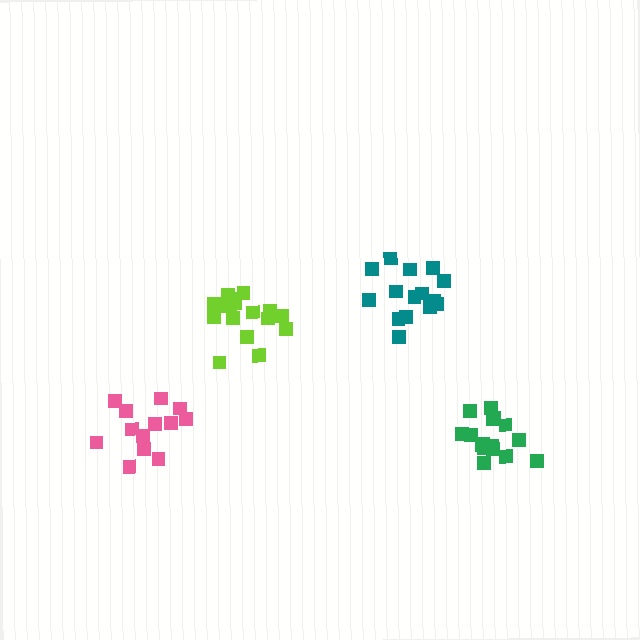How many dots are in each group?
Group 1: 19 dots, Group 2: 16 dots, Group 3: 15 dots, Group 4: 13 dots (63 total).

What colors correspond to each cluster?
The clusters are colored: lime, green, teal, pink.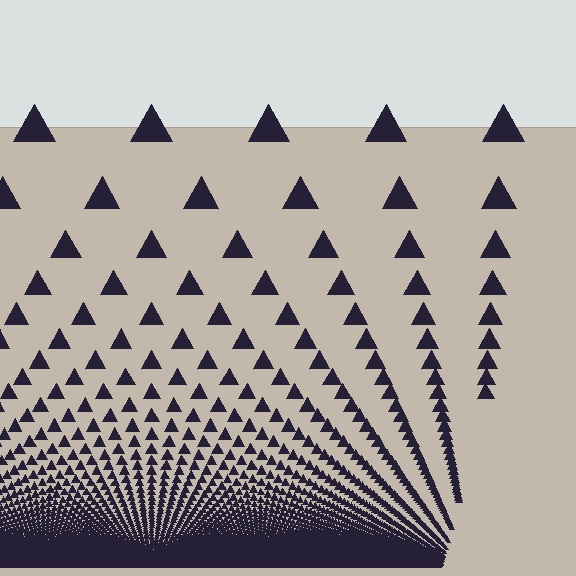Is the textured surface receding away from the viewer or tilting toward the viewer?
The surface appears to tilt toward the viewer. Texture elements get larger and sparser toward the top.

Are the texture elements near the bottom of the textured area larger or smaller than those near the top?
Smaller. The gradient is inverted — elements near the bottom are smaller and denser.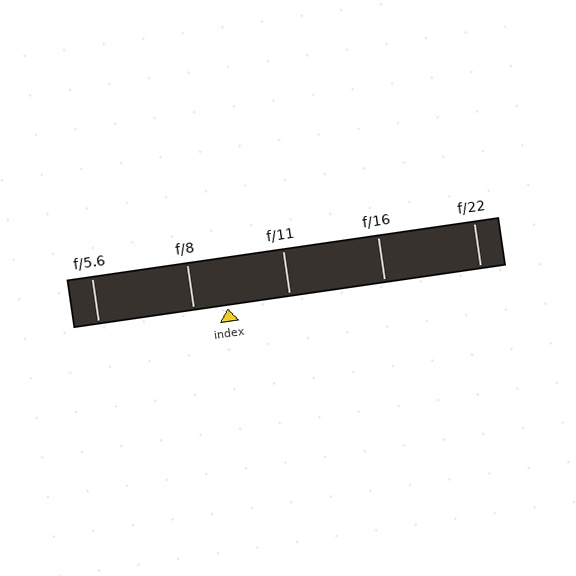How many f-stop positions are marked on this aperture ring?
There are 5 f-stop positions marked.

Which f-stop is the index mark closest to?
The index mark is closest to f/8.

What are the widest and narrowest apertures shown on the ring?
The widest aperture shown is f/5.6 and the narrowest is f/22.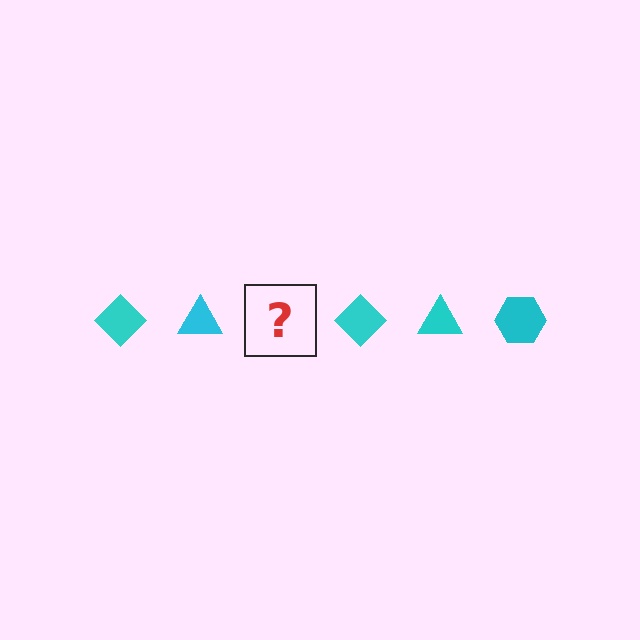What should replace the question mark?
The question mark should be replaced with a cyan hexagon.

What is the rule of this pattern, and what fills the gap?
The rule is that the pattern cycles through diamond, triangle, hexagon shapes in cyan. The gap should be filled with a cyan hexagon.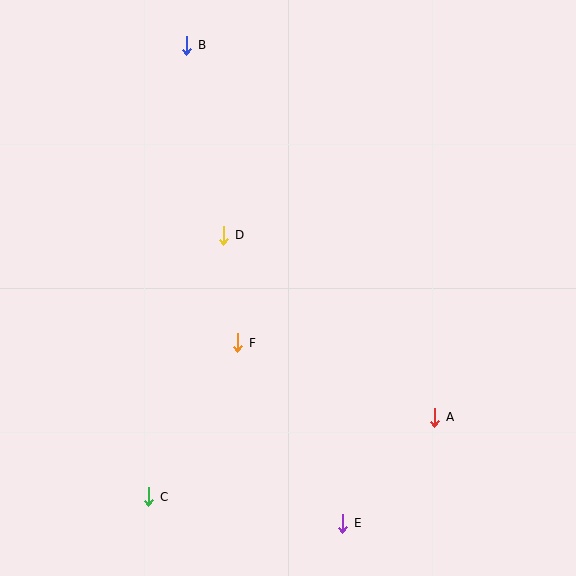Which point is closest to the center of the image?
Point F at (238, 343) is closest to the center.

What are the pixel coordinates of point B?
Point B is at (187, 45).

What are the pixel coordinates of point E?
Point E is at (343, 523).